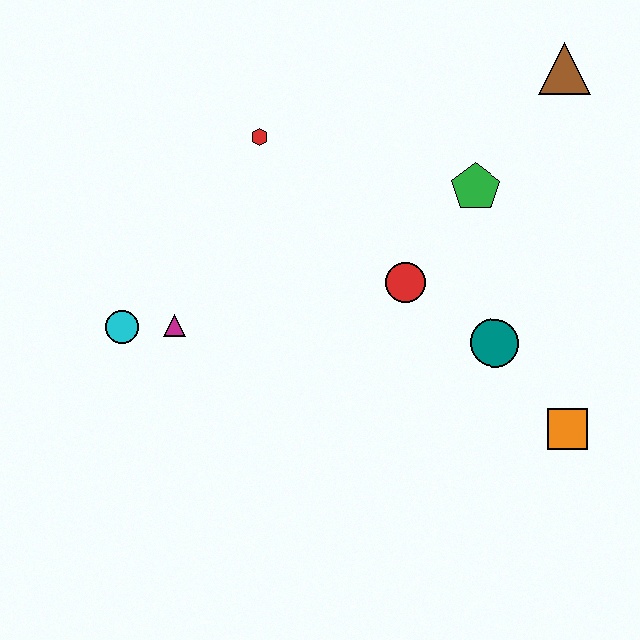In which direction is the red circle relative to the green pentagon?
The red circle is below the green pentagon.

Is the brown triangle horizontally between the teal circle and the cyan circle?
No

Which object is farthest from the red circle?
The cyan circle is farthest from the red circle.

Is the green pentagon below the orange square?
No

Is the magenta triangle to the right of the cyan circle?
Yes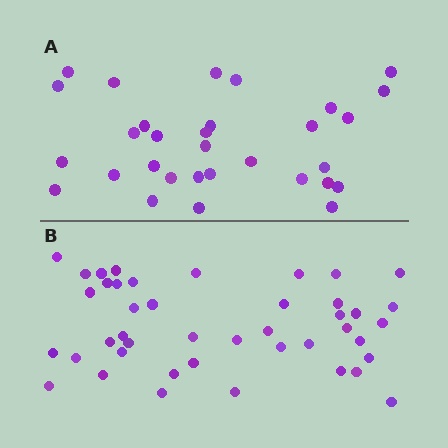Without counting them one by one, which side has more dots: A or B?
Region B (the bottom region) has more dots.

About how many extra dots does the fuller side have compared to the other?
Region B has roughly 12 or so more dots than region A.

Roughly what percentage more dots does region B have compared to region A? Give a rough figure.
About 40% more.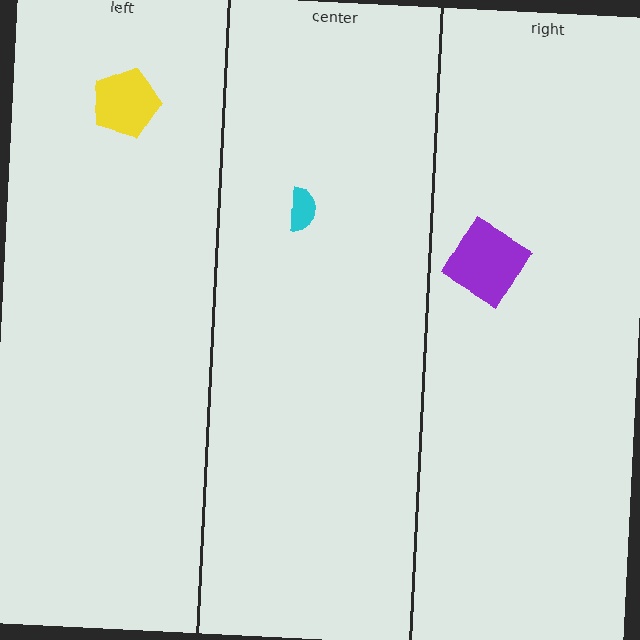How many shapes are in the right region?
1.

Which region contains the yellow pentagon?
The left region.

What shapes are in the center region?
The cyan semicircle.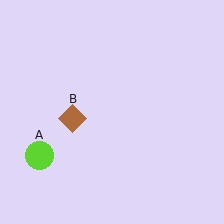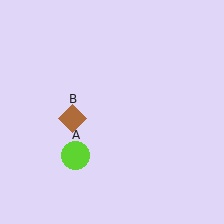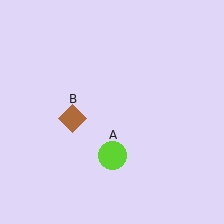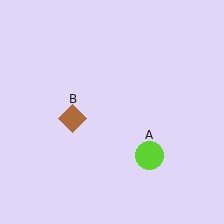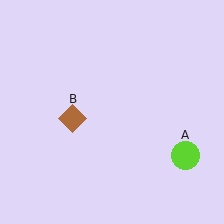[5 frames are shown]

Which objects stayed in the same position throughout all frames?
Brown diamond (object B) remained stationary.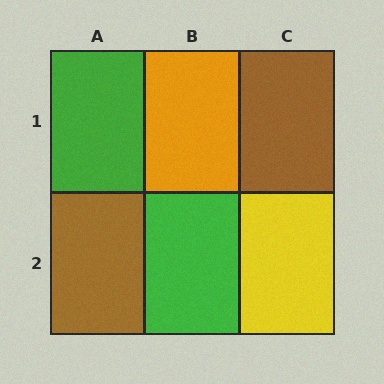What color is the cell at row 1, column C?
Brown.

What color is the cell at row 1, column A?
Green.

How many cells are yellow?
1 cell is yellow.